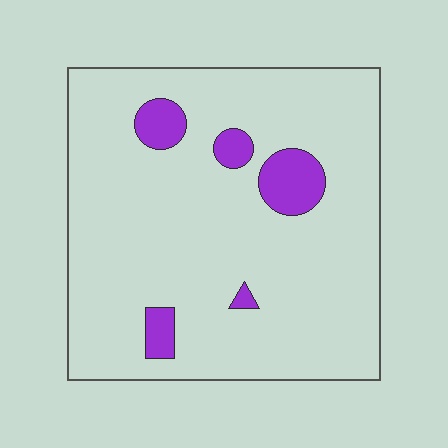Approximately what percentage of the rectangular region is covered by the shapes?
Approximately 10%.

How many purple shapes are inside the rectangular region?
5.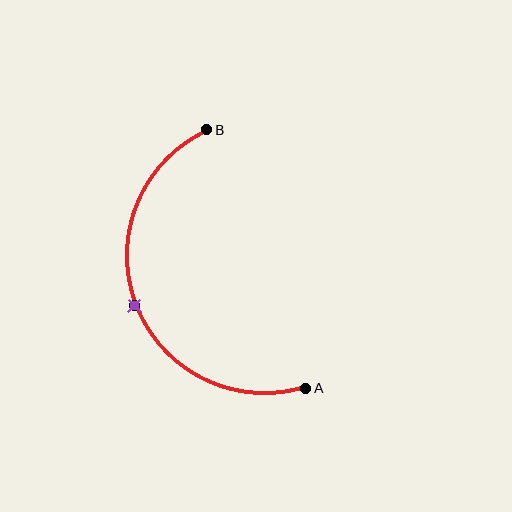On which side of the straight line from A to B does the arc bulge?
The arc bulges to the left of the straight line connecting A and B.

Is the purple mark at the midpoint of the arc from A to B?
Yes. The purple mark lies on the arc at equal arc-length from both A and B — it is the arc midpoint.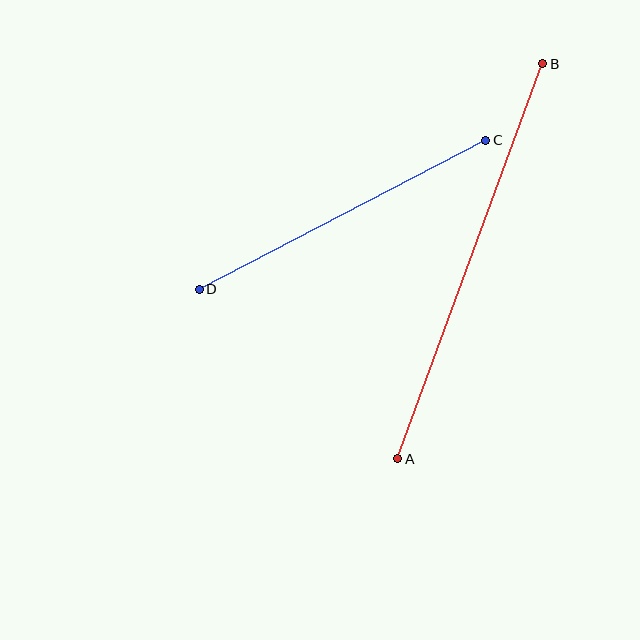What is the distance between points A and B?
The distance is approximately 421 pixels.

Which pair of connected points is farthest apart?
Points A and B are farthest apart.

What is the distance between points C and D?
The distance is approximately 323 pixels.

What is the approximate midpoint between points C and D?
The midpoint is at approximately (342, 215) pixels.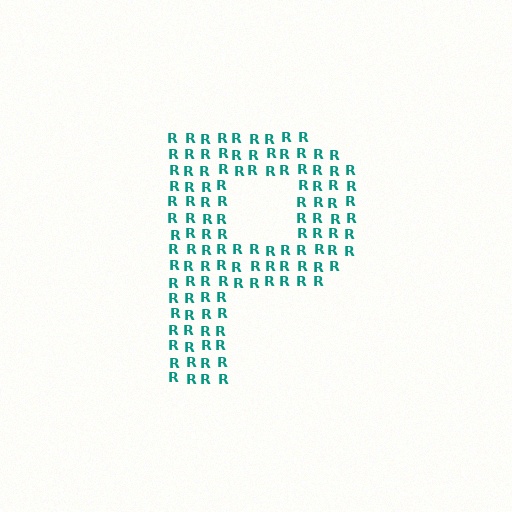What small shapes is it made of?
It is made of small letter R's.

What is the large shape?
The large shape is the letter P.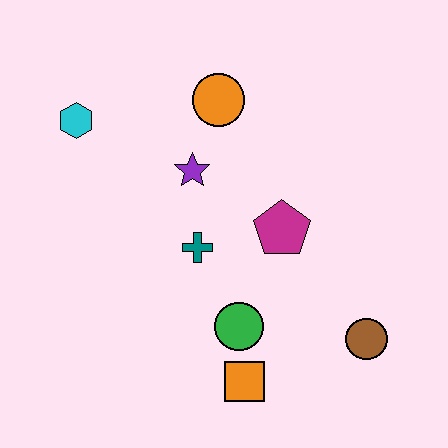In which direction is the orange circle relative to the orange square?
The orange circle is above the orange square.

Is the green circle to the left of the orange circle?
No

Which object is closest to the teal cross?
The purple star is closest to the teal cross.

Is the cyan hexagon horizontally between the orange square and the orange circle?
No